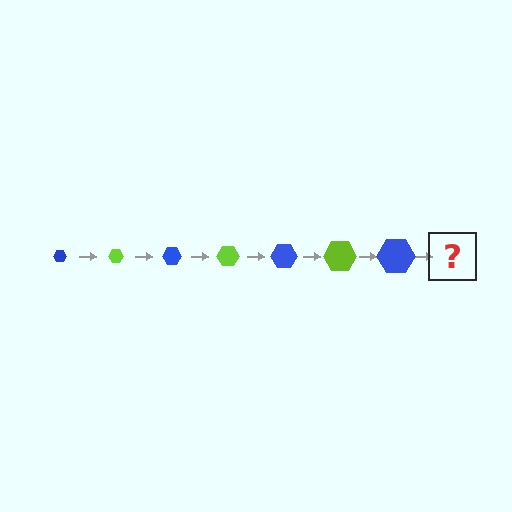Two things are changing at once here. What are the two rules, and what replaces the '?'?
The two rules are that the hexagon grows larger each step and the color cycles through blue and lime. The '?' should be a lime hexagon, larger than the previous one.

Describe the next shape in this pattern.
It should be a lime hexagon, larger than the previous one.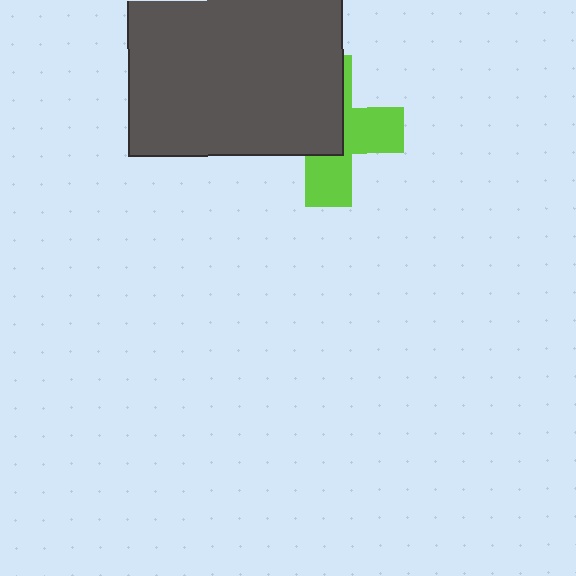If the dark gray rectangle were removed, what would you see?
You would see the complete lime cross.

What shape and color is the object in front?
The object in front is a dark gray rectangle.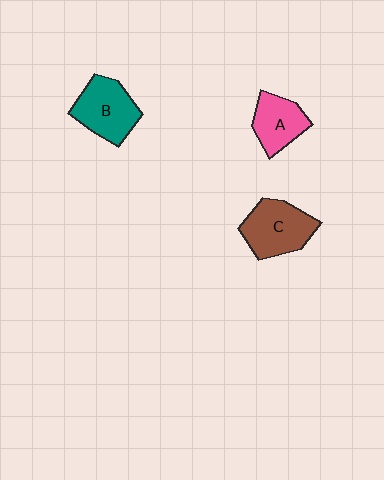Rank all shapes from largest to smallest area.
From largest to smallest: C (brown), B (teal), A (pink).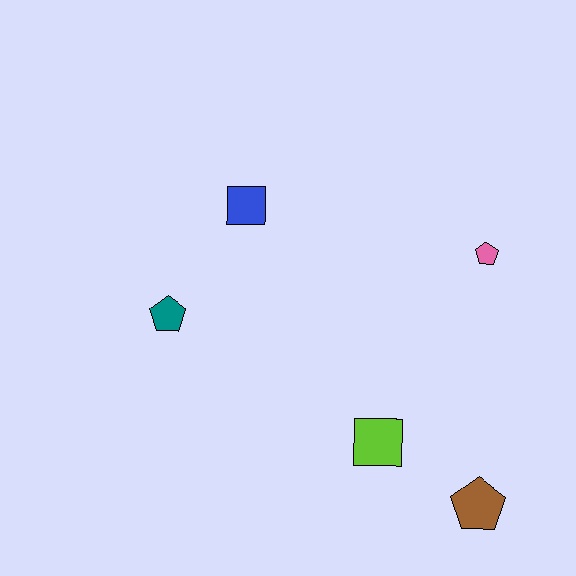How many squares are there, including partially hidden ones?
There are 2 squares.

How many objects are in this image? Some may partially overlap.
There are 5 objects.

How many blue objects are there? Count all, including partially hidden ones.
There is 1 blue object.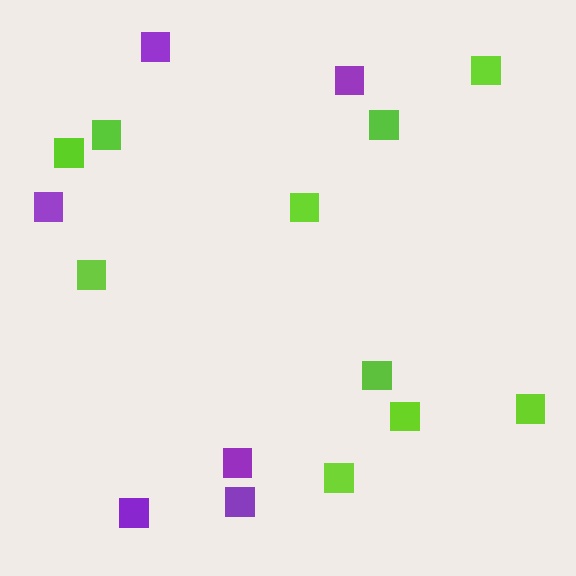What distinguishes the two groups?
There are 2 groups: one group of lime squares (10) and one group of purple squares (6).